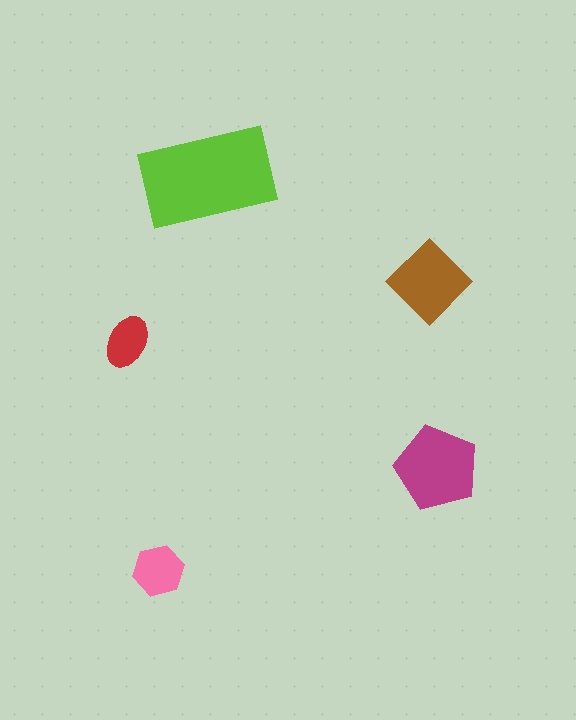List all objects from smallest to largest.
The red ellipse, the pink hexagon, the brown diamond, the magenta pentagon, the lime rectangle.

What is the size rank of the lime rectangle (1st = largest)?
1st.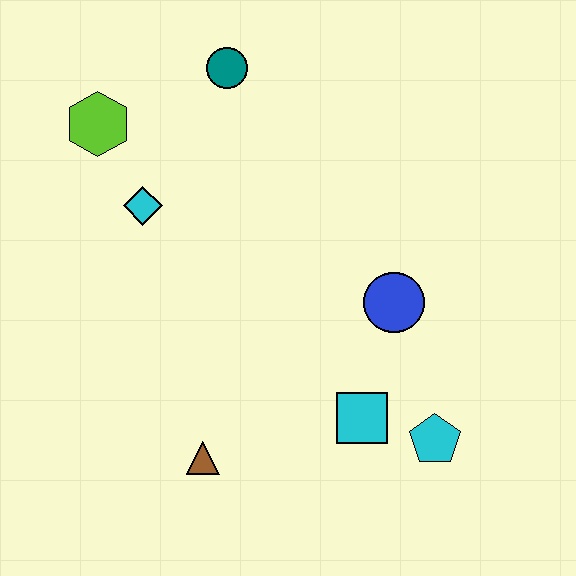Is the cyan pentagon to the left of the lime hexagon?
No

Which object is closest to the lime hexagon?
The cyan diamond is closest to the lime hexagon.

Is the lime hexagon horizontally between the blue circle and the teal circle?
No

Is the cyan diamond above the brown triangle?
Yes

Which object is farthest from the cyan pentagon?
The lime hexagon is farthest from the cyan pentagon.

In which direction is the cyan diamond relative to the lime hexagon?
The cyan diamond is below the lime hexagon.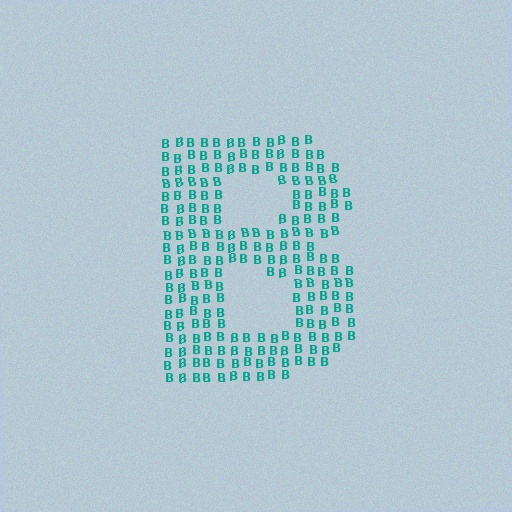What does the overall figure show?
The overall figure shows the letter B.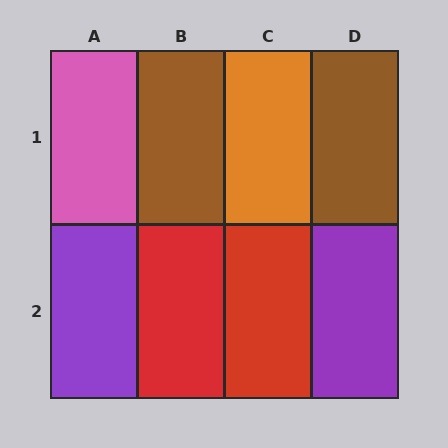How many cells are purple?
2 cells are purple.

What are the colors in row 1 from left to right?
Pink, brown, orange, brown.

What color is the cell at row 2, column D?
Purple.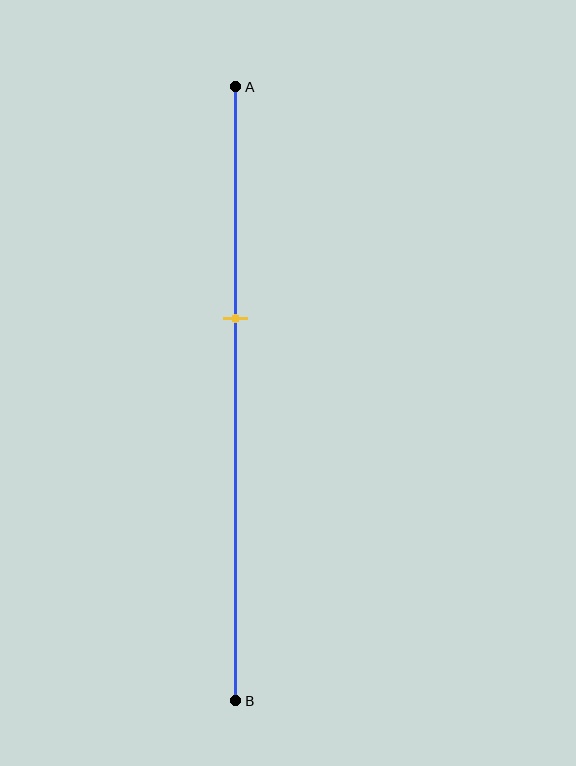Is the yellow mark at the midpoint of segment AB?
No, the mark is at about 40% from A, not at the 50% midpoint.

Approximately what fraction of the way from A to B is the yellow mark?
The yellow mark is approximately 40% of the way from A to B.